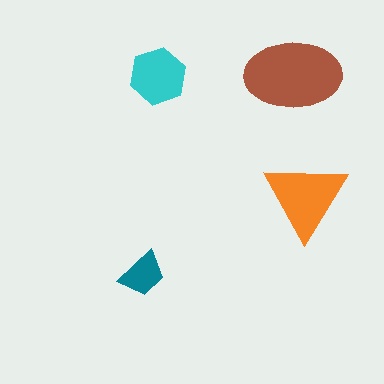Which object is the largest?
The brown ellipse.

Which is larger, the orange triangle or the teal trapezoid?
The orange triangle.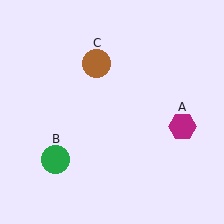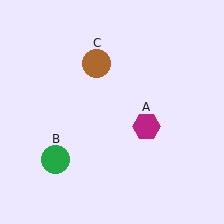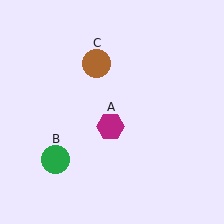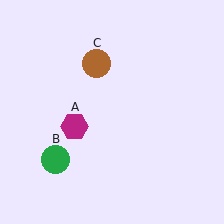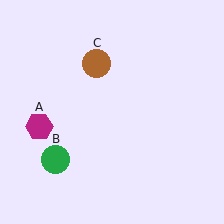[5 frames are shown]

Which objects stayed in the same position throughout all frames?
Green circle (object B) and brown circle (object C) remained stationary.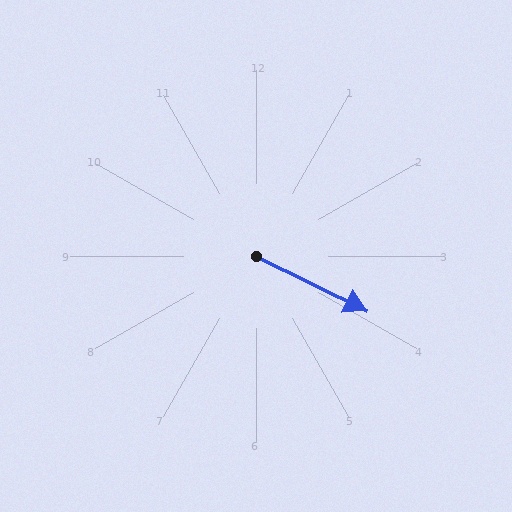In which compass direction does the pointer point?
Southeast.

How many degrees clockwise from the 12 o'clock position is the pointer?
Approximately 116 degrees.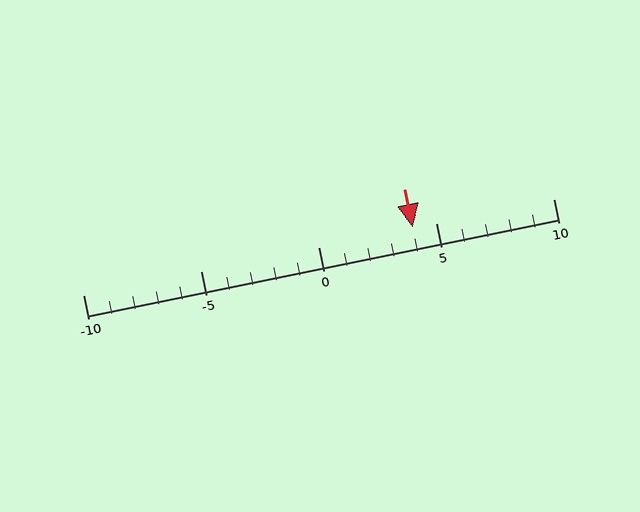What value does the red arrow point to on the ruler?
The red arrow points to approximately 4.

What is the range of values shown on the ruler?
The ruler shows values from -10 to 10.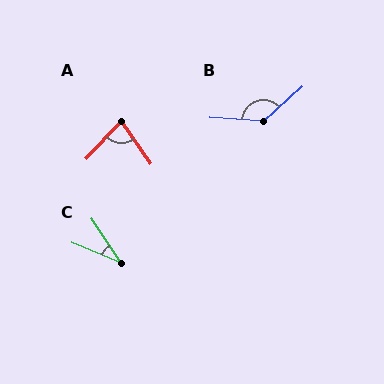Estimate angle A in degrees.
Approximately 79 degrees.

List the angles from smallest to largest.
C (34°), A (79°), B (134°).